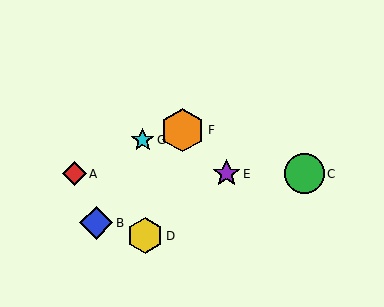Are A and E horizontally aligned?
Yes, both are at y≈174.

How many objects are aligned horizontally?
3 objects (A, C, E) are aligned horizontally.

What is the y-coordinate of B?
Object B is at y≈223.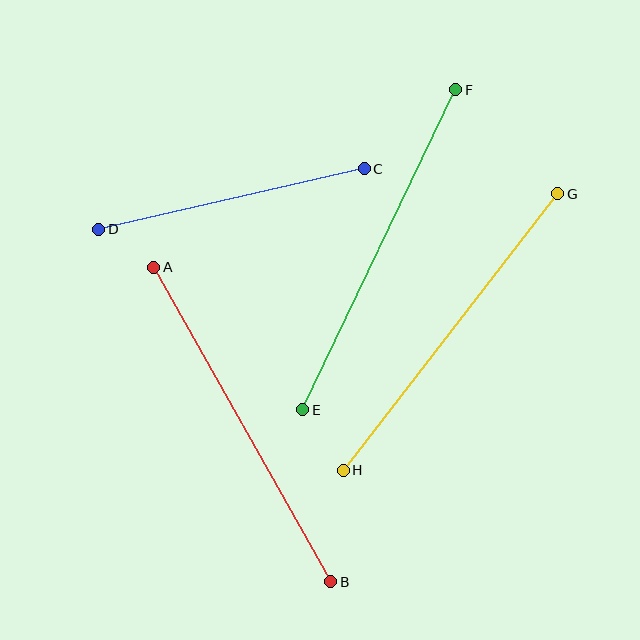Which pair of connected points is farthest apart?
Points A and B are farthest apart.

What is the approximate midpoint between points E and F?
The midpoint is at approximately (379, 250) pixels.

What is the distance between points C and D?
The distance is approximately 273 pixels.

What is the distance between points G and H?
The distance is approximately 350 pixels.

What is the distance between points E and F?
The distance is approximately 355 pixels.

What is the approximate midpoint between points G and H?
The midpoint is at approximately (450, 332) pixels.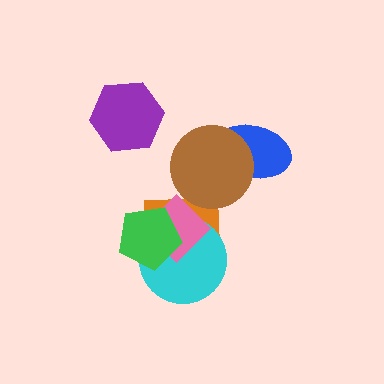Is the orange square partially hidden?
Yes, it is partially covered by another shape.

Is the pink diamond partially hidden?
Yes, it is partially covered by another shape.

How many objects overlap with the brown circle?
1 object overlaps with the brown circle.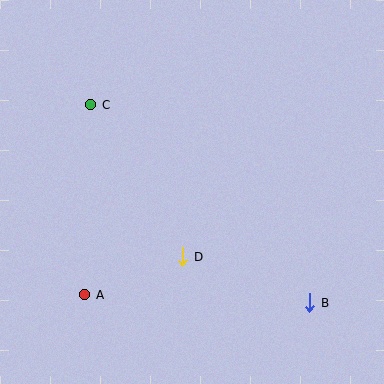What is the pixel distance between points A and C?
The distance between A and C is 190 pixels.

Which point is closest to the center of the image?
Point D at (183, 257) is closest to the center.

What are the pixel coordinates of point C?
Point C is at (91, 105).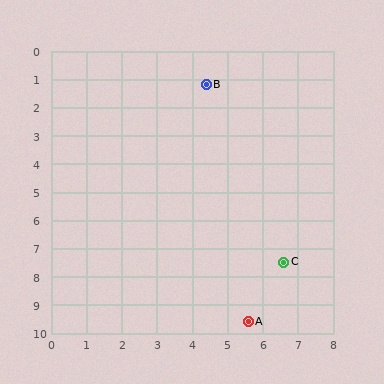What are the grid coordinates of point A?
Point A is at approximately (5.6, 9.6).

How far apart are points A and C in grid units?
Points A and C are about 2.3 grid units apart.